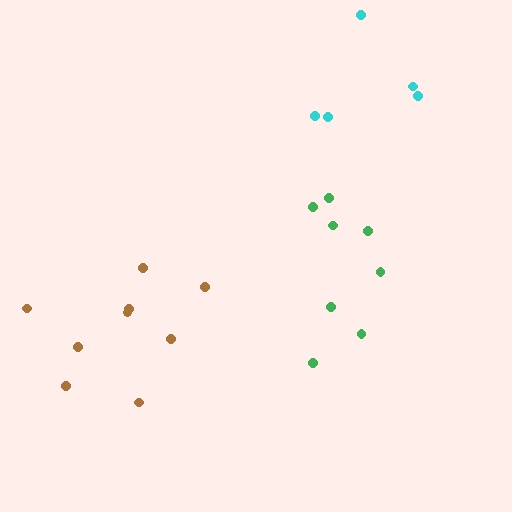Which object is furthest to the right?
The cyan cluster is rightmost.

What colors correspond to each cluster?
The clusters are colored: cyan, green, brown.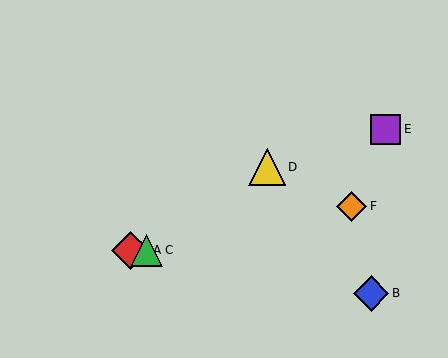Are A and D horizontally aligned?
No, A is at y≈250 and D is at y≈167.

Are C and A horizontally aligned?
Yes, both are at y≈250.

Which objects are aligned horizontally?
Objects A, C are aligned horizontally.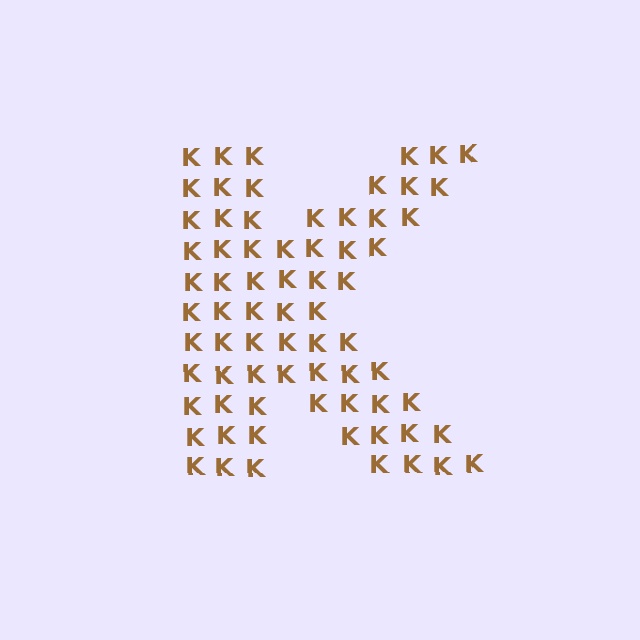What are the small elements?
The small elements are letter K's.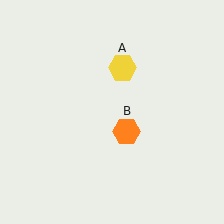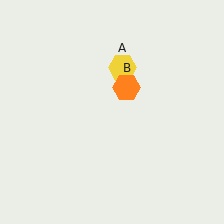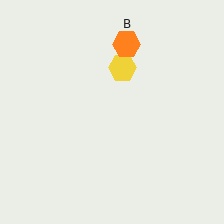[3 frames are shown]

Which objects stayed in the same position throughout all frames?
Yellow hexagon (object A) remained stationary.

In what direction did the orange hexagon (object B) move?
The orange hexagon (object B) moved up.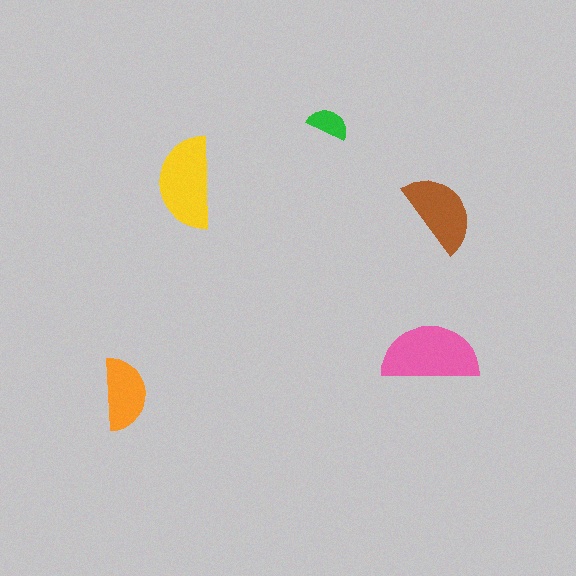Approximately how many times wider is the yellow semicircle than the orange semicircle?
About 1.5 times wider.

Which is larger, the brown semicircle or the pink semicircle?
The pink one.